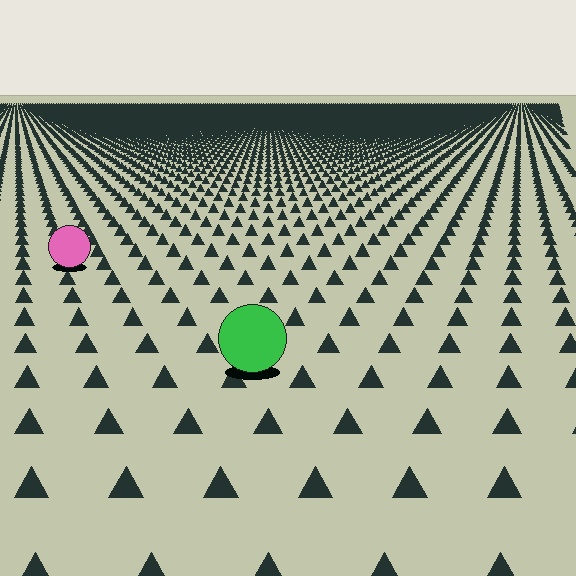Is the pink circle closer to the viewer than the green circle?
No. The green circle is closer — you can tell from the texture gradient: the ground texture is coarser near it.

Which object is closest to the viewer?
The green circle is closest. The texture marks near it are larger and more spread out.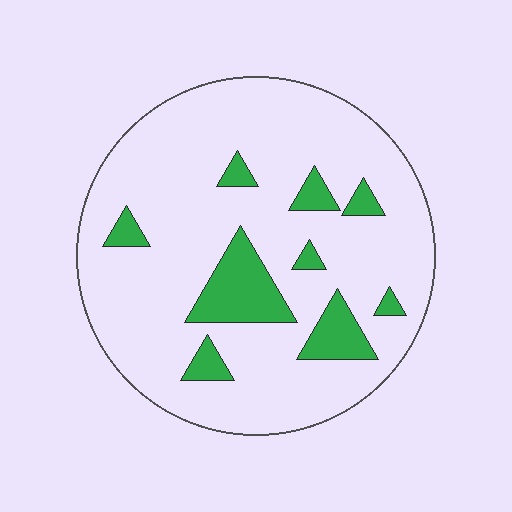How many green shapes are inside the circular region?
9.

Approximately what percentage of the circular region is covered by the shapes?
Approximately 15%.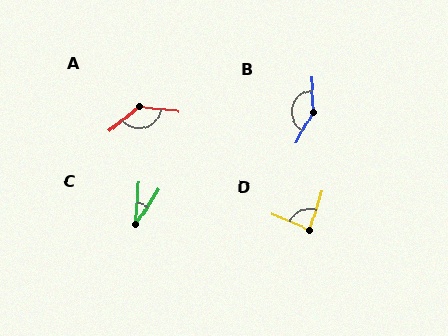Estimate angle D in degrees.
Approximately 84 degrees.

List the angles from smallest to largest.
C (30°), D (84°), A (135°), B (148°).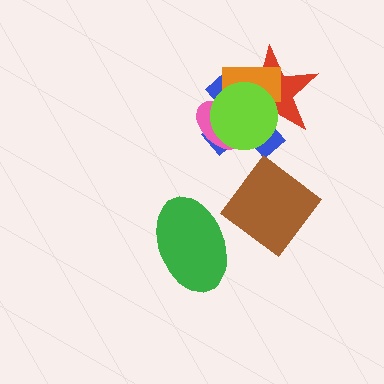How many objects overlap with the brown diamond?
0 objects overlap with the brown diamond.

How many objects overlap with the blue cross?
4 objects overlap with the blue cross.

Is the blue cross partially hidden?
Yes, it is partially covered by another shape.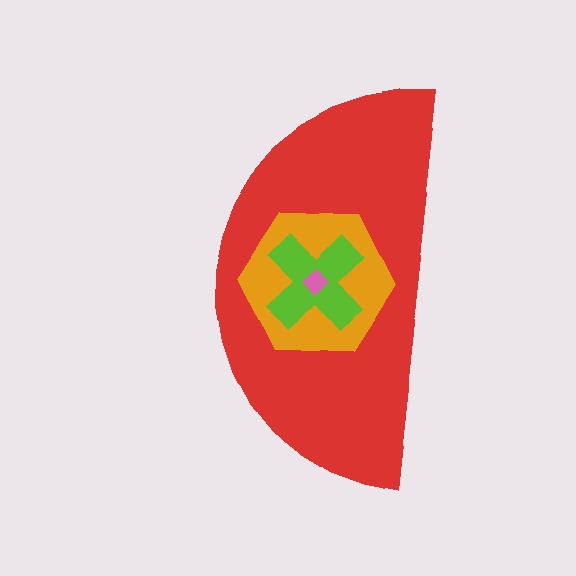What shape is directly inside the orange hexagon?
The lime cross.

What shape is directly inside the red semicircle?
The orange hexagon.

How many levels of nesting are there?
4.